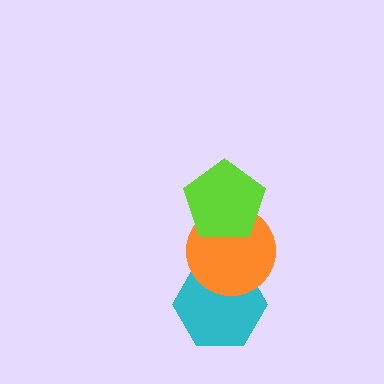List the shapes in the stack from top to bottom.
From top to bottom: the lime pentagon, the orange circle, the cyan hexagon.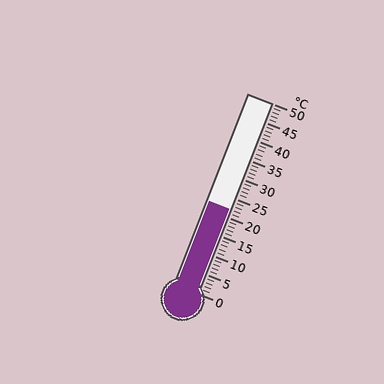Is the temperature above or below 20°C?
The temperature is above 20°C.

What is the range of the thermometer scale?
The thermometer scale ranges from 0°C to 50°C.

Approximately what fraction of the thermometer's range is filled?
The thermometer is filled to approximately 45% of its range.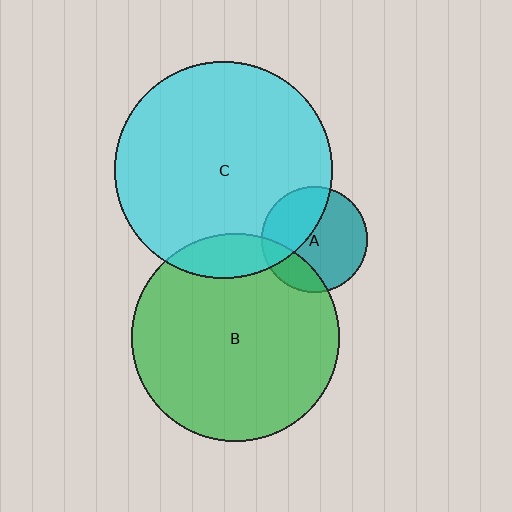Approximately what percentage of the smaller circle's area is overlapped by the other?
Approximately 40%.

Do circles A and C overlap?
Yes.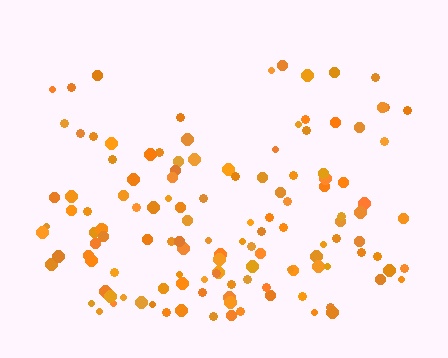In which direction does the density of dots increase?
From top to bottom, with the bottom side densest.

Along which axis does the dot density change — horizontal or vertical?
Vertical.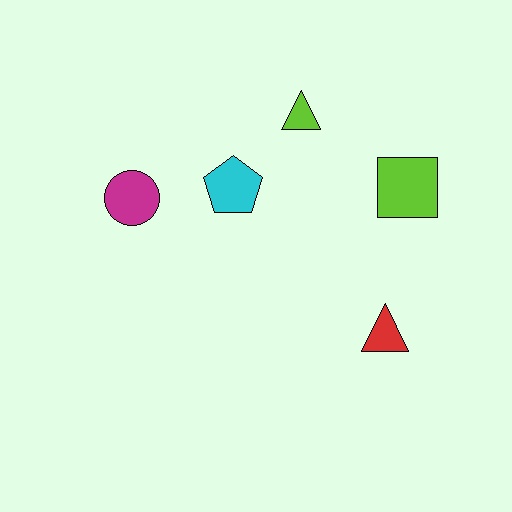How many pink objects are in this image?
There are no pink objects.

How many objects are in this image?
There are 5 objects.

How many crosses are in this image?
There are no crosses.